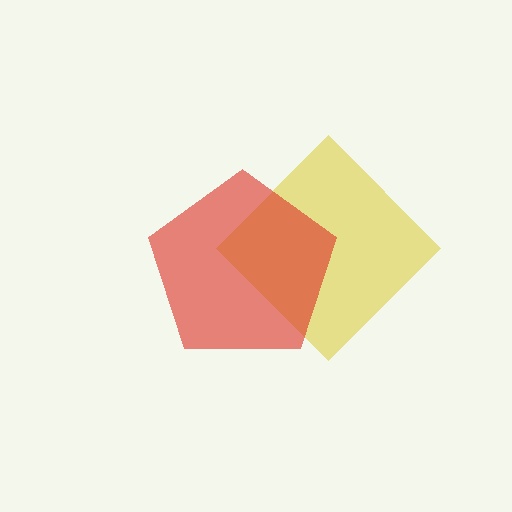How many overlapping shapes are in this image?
There are 2 overlapping shapes in the image.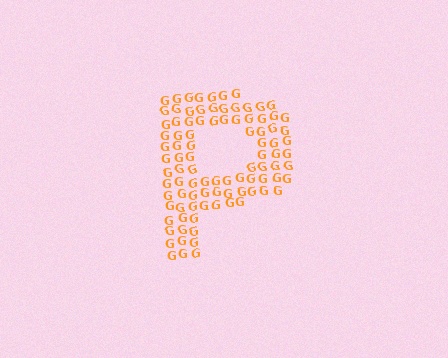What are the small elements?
The small elements are letter G's.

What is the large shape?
The large shape is the letter P.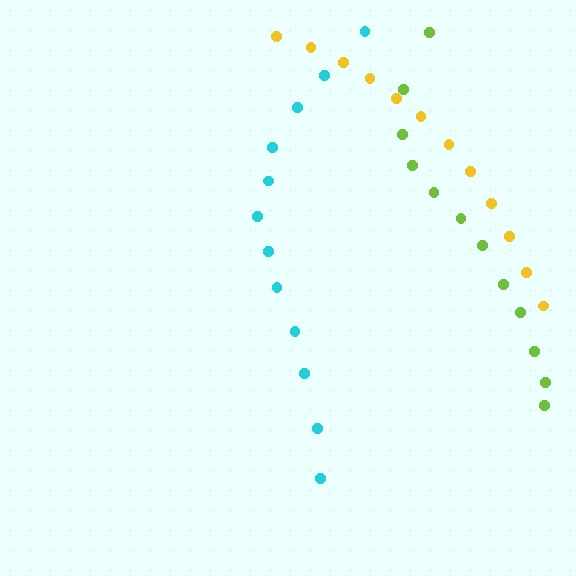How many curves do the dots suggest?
There are 3 distinct paths.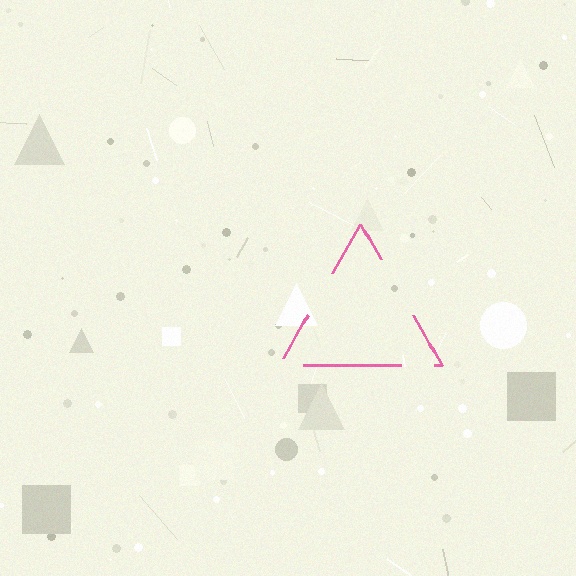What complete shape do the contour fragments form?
The contour fragments form a triangle.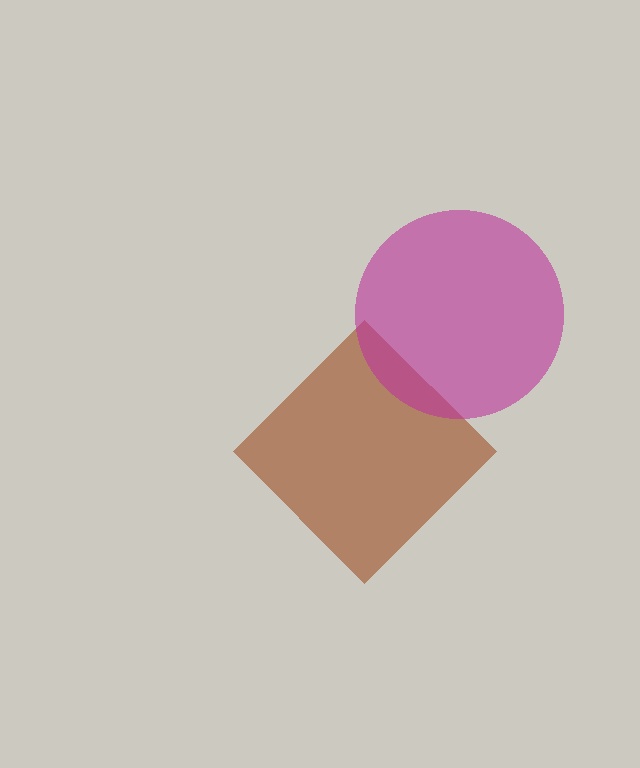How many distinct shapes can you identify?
There are 2 distinct shapes: a brown diamond, a magenta circle.